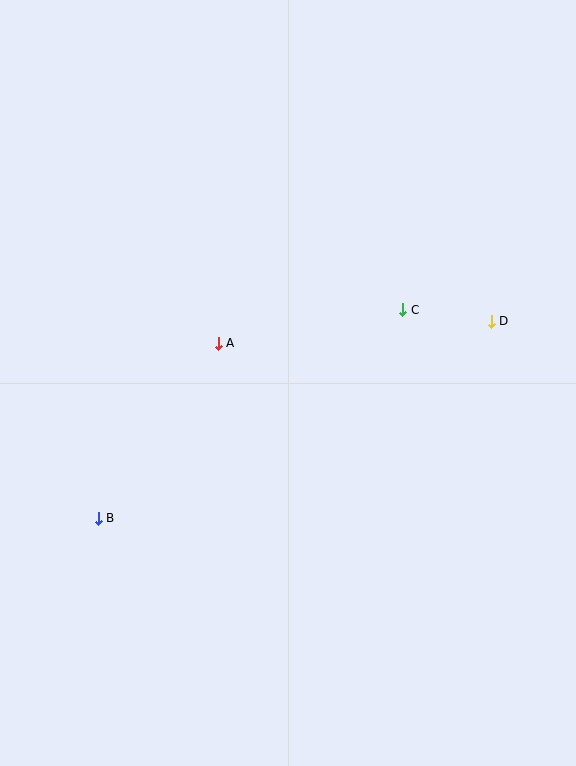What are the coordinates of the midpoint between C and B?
The midpoint between C and B is at (251, 414).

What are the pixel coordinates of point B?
Point B is at (98, 518).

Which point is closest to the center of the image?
Point A at (218, 343) is closest to the center.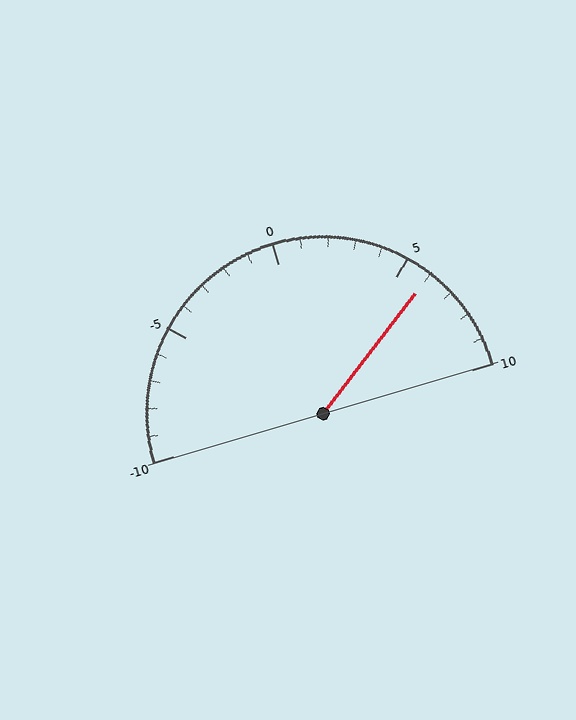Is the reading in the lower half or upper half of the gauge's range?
The reading is in the upper half of the range (-10 to 10).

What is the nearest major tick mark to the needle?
The nearest major tick mark is 5.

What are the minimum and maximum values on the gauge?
The gauge ranges from -10 to 10.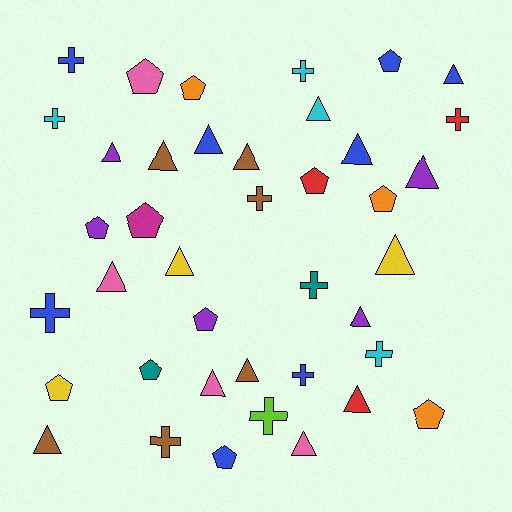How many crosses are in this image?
There are 11 crosses.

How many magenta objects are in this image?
There is 1 magenta object.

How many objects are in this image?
There are 40 objects.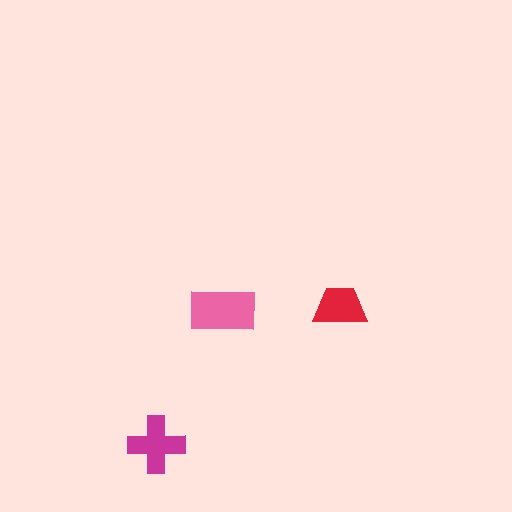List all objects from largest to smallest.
The pink rectangle, the magenta cross, the red trapezoid.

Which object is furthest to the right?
The red trapezoid is rightmost.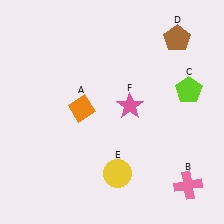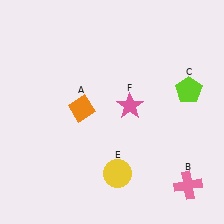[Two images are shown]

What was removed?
The brown pentagon (D) was removed in Image 2.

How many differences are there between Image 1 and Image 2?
There is 1 difference between the two images.